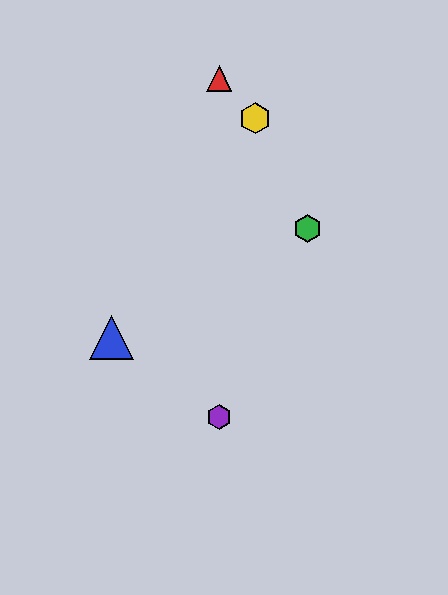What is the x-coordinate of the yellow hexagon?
The yellow hexagon is at x≈255.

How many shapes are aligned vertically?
2 shapes (the red triangle, the purple hexagon) are aligned vertically.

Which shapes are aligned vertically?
The red triangle, the purple hexagon are aligned vertically.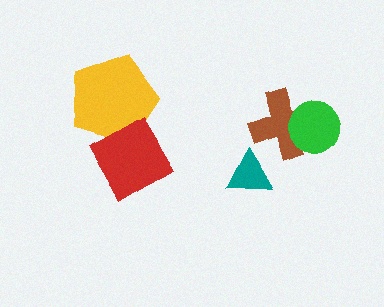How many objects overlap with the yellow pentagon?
1 object overlaps with the yellow pentagon.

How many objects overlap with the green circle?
1 object overlaps with the green circle.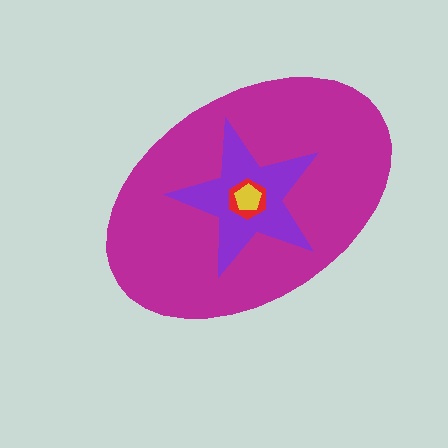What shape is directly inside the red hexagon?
The yellow pentagon.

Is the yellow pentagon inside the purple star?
Yes.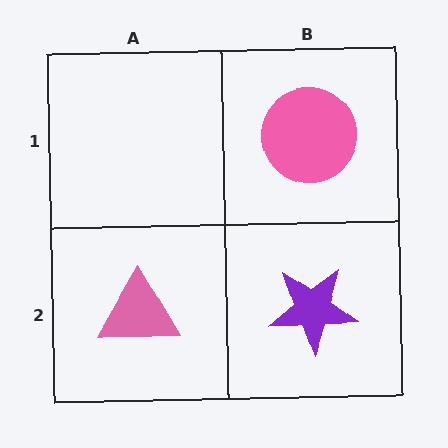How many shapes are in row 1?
1 shape.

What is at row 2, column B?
A purple star.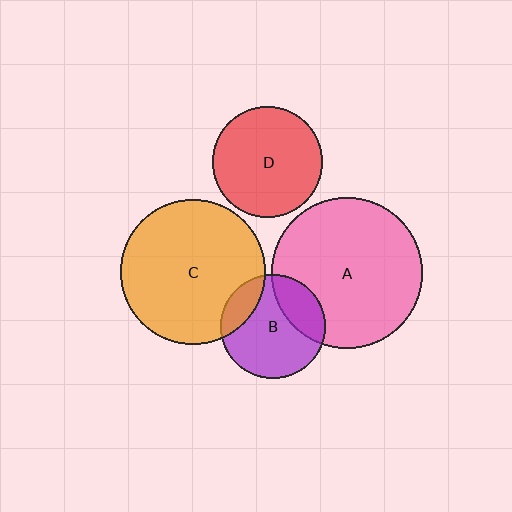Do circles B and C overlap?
Yes.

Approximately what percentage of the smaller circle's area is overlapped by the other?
Approximately 15%.